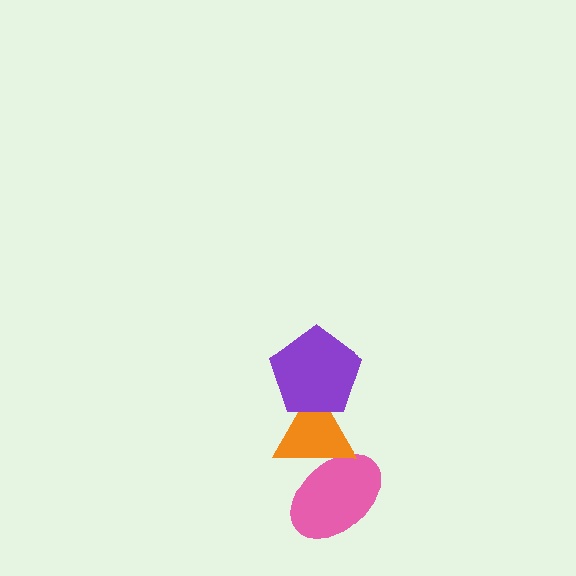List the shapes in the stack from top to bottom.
From top to bottom: the purple pentagon, the orange triangle, the pink ellipse.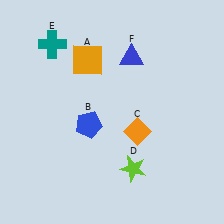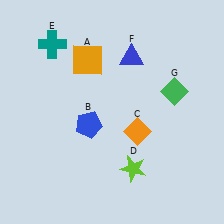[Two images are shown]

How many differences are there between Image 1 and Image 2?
There is 1 difference between the two images.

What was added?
A green diamond (G) was added in Image 2.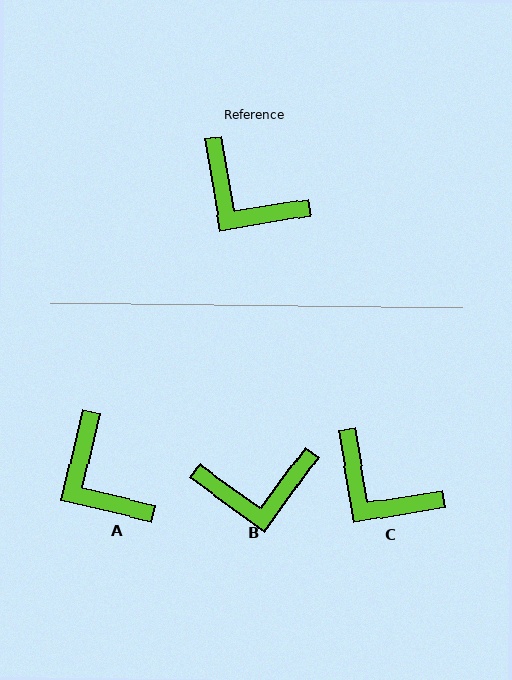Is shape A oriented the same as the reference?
No, it is off by about 23 degrees.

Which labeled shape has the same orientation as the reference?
C.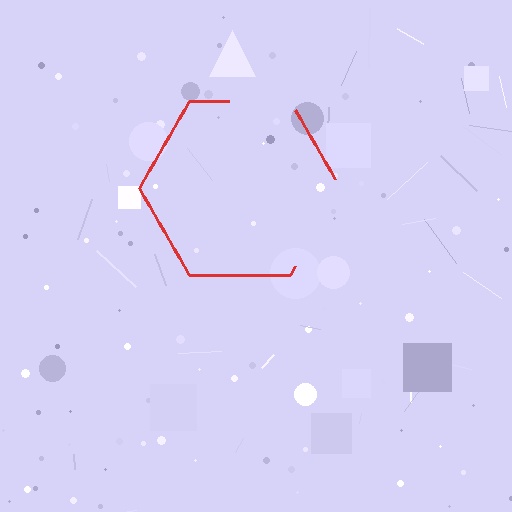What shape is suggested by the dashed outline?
The dashed outline suggests a hexagon.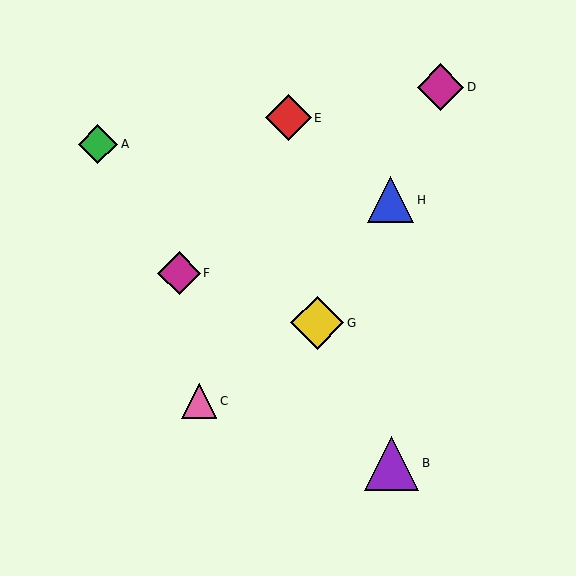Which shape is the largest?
The purple triangle (labeled B) is the largest.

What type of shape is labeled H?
Shape H is a blue triangle.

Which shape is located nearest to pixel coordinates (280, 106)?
The red diamond (labeled E) at (288, 118) is nearest to that location.